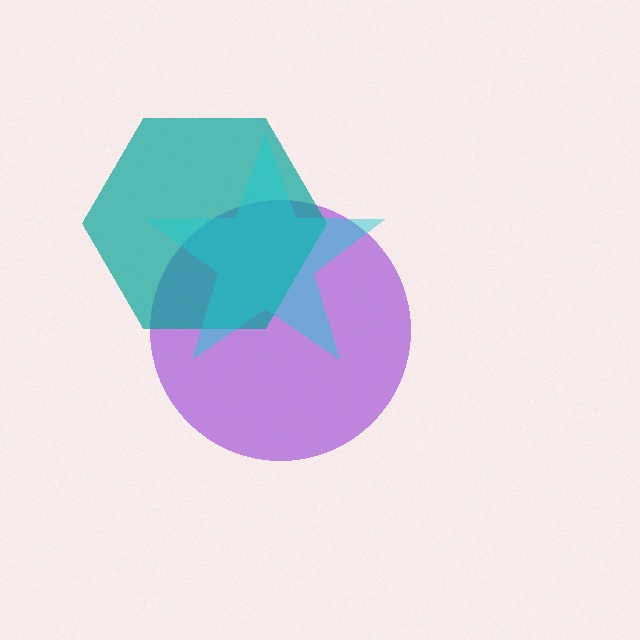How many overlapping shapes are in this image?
There are 3 overlapping shapes in the image.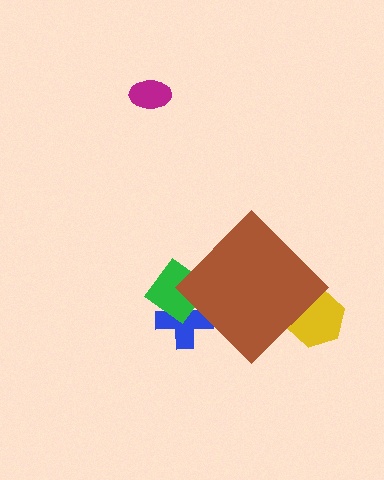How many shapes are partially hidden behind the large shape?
3 shapes are partially hidden.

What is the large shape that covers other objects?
A brown diamond.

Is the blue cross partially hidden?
Yes, the blue cross is partially hidden behind the brown diamond.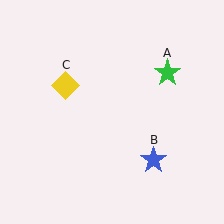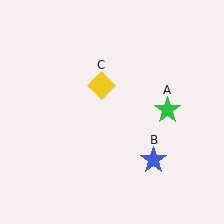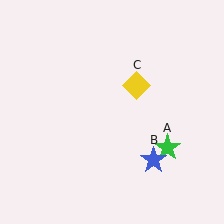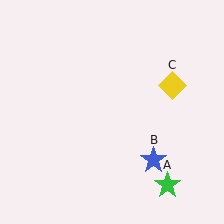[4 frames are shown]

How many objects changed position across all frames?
2 objects changed position: green star (object A), yellow diamond (object C).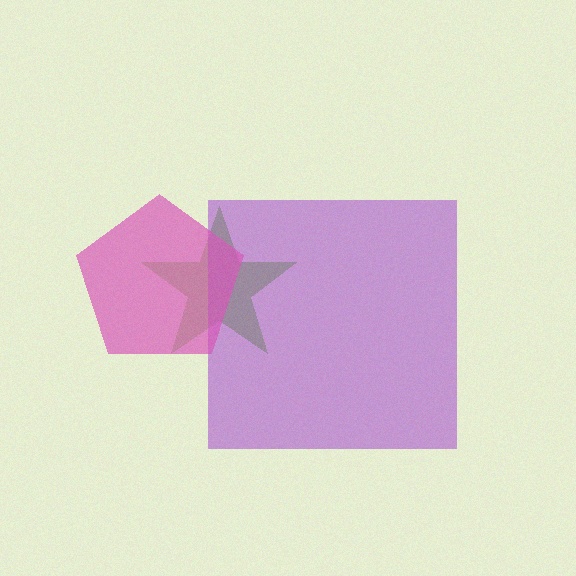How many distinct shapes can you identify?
There are 3 distinct shapes: a lime star, a purple square, a pink pentagon.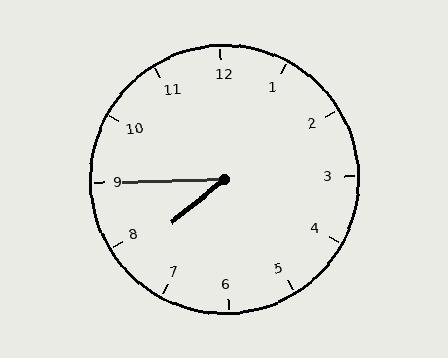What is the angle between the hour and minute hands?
Approximately 38 degrees.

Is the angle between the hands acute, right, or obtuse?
It is acute.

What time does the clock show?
7:45.